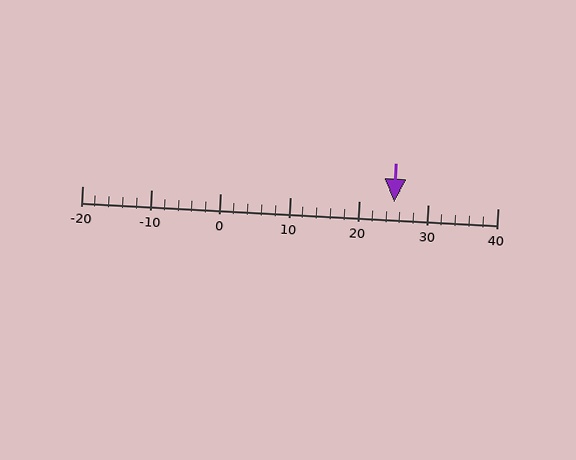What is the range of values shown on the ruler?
The ruler shows values from -20 to 40.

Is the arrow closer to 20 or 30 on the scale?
The arrow is closer to 30.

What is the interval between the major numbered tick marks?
The major tick marks are spaced 10 units apart.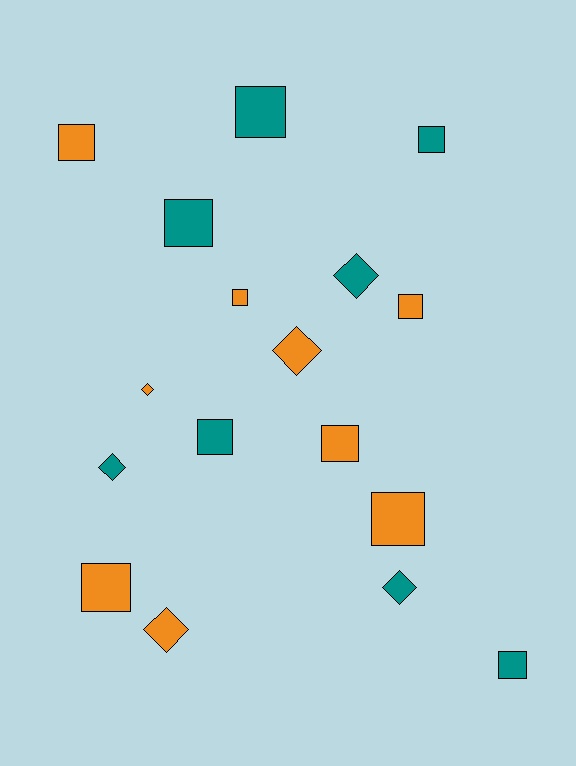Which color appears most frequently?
Orange, with 9 objects.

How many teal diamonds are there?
There are 3 teal diamonds.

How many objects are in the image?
There are 17 objects.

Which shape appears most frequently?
Square, with 11 objects.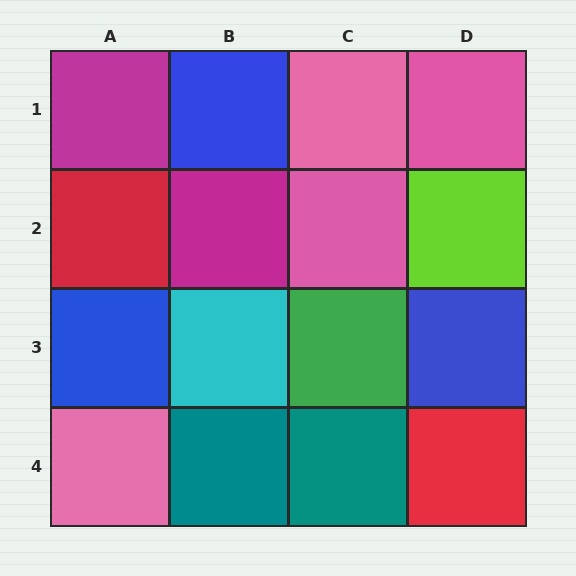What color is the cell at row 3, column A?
Blue.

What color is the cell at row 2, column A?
Red.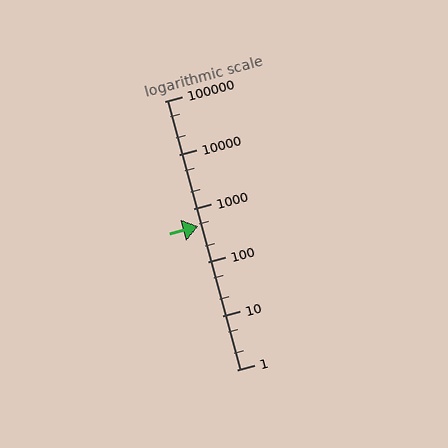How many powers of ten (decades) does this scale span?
The scale spans 5 decades, from 1 to 100000.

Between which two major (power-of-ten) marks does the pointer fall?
The pointer is between 100 and 1000.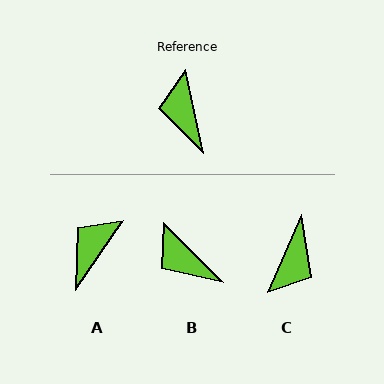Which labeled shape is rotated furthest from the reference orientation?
C, about 144 degrees away.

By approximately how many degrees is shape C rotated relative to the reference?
Approximately 144 degrees counter-clockwise.